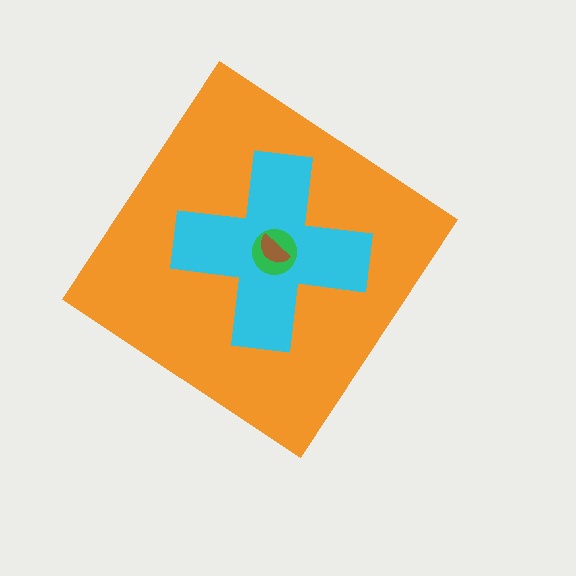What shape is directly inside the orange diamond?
The cyan cross.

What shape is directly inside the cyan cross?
The green circle.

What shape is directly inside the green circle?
The brown semicircle.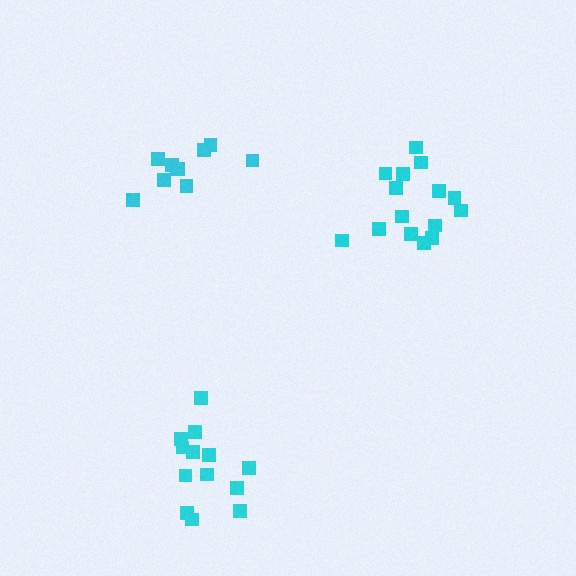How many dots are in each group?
Group 1: 10 dots, Group 2: 13 dots, Group 3: 15 dots (38 total).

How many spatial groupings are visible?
There are 3 spatial groupings.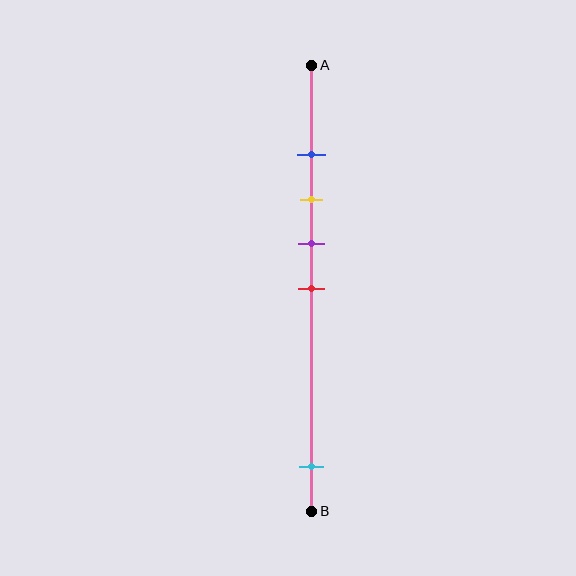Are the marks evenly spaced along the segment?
No, the marks are not evenly spaced.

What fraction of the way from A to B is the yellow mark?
The yellow mark is approximately 30% (0.3) of the way from A to B.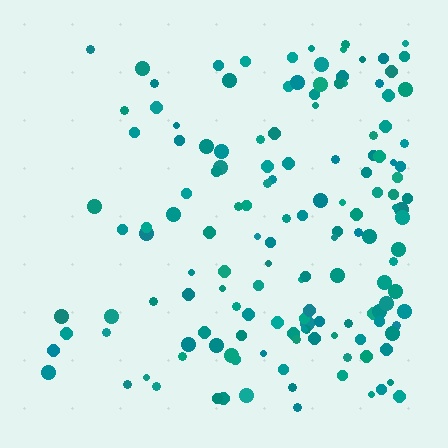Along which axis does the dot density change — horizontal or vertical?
Horizontal.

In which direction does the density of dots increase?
From left to right, with the right side densest.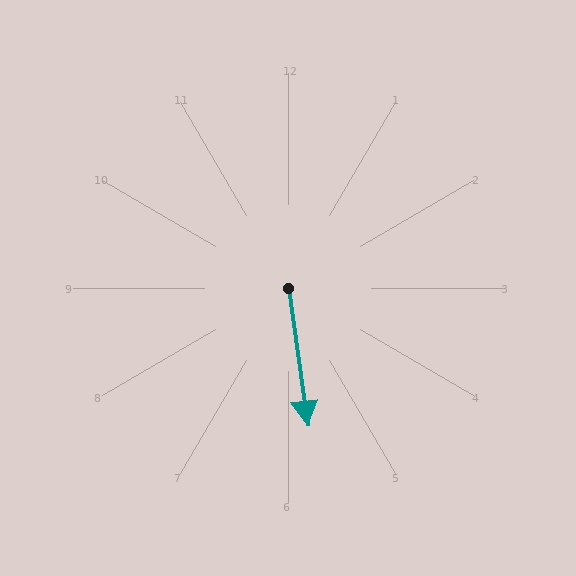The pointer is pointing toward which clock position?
Roughly 6 o'clock.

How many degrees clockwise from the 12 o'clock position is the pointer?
Approximately 172 degrees.